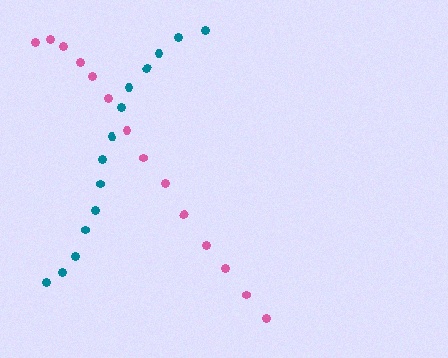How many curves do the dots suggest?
There are 2 distinct paths.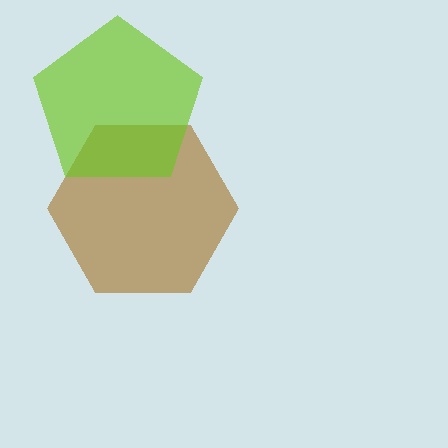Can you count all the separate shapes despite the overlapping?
Yes, there are 2 separate shapes.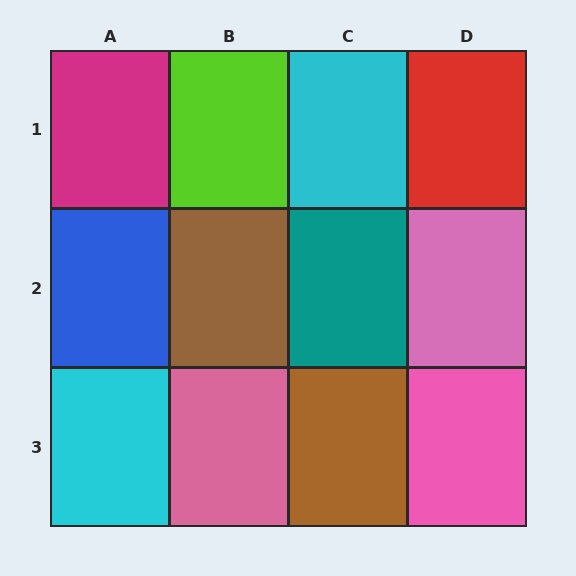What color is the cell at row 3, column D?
Pink.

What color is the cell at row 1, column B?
Lime.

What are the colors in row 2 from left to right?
Blue, brown, teal, pink.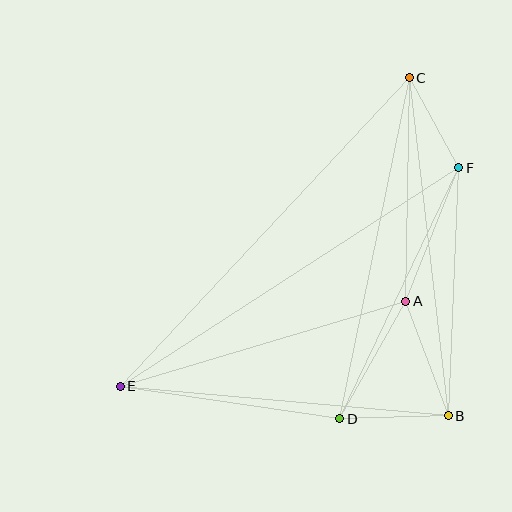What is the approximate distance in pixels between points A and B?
The distance between A and B is approximately 122 pixels.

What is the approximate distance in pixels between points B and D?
The distance between B and D is approximately 109 pixels.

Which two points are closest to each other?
Points C and F are closest to each other.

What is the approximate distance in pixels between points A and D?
The distance between A and D is approximately 135 pixels.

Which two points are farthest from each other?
Points C and E are farthest from each other.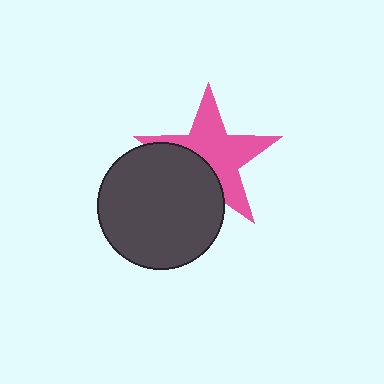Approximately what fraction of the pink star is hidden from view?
Roughly 37% of the pink star is hidden behind the dark gray circle.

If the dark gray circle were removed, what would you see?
You would see the complete pink star.